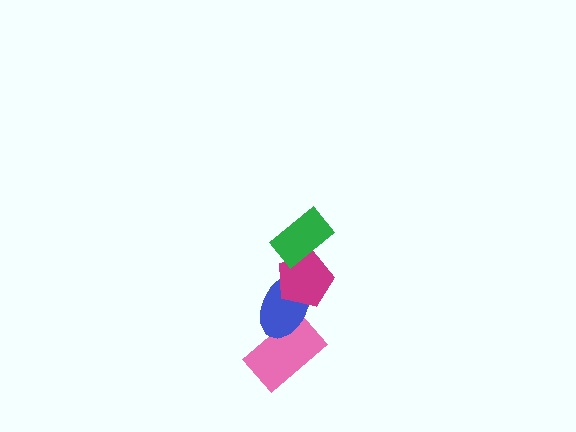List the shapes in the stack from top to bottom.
From top to bottom: the green rectangle, the magenta pentagon, the blue ellipse, the pink rectangle.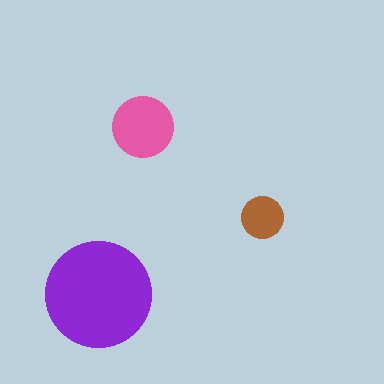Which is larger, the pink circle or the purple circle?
The purple one.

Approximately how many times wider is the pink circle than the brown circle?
About 1.5 times wider.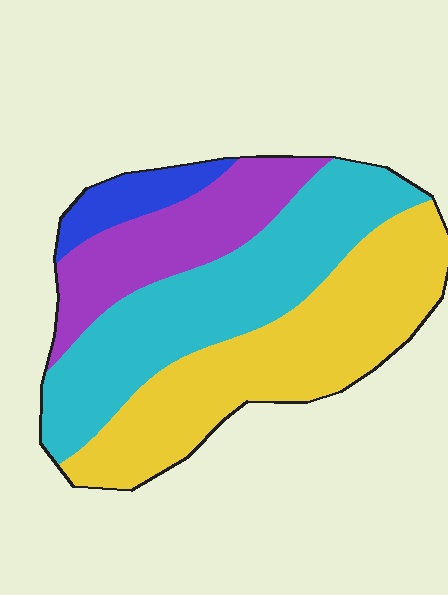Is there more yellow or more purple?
Yellow.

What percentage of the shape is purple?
Purple takes up between a sixth and a third of the shape.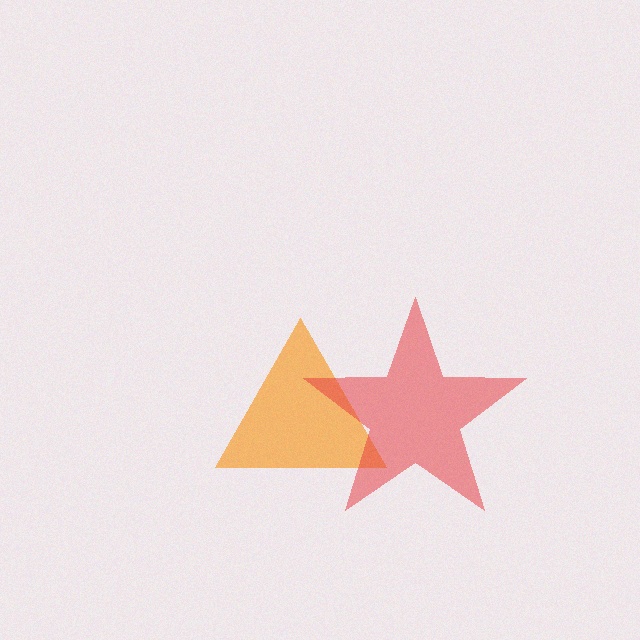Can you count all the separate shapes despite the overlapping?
Yes, there are 2 separate shapes.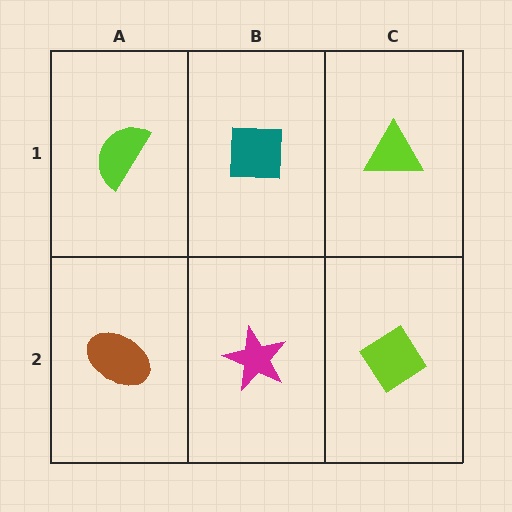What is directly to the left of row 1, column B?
A lime semicircle.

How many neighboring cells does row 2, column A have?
2.